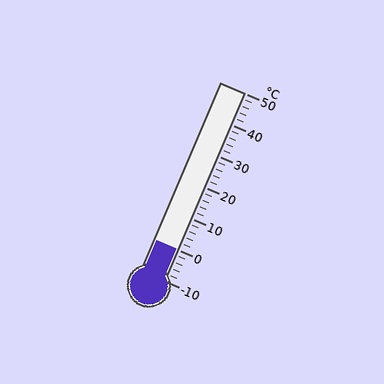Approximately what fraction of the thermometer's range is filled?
The thermometer is filled to approximately 15% of its range.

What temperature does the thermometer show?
The thermometer shows approximately 0°C.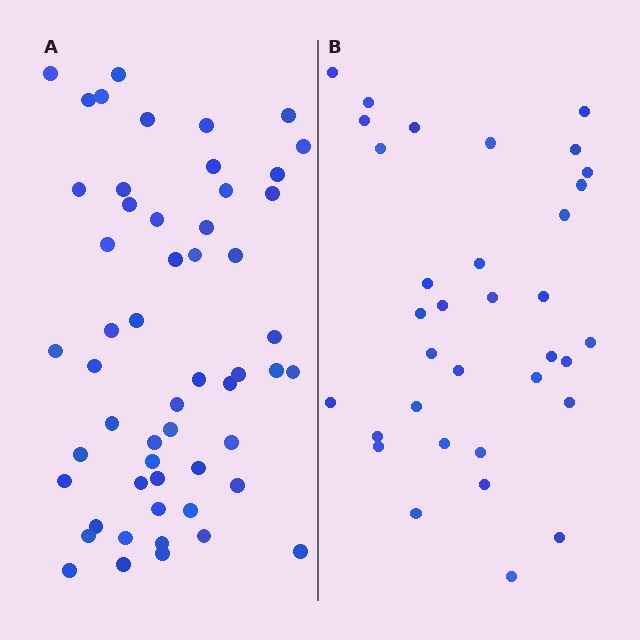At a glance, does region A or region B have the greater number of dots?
Region A (the left region) has more dots.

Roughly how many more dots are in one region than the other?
Region A has approximately 20 more dots than region B.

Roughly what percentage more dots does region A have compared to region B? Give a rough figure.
About 60% more.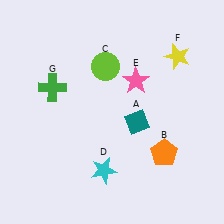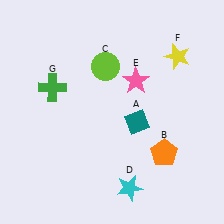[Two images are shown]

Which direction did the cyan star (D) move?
The cyan star (D) moved right.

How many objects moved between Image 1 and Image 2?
1 object moved between the two images.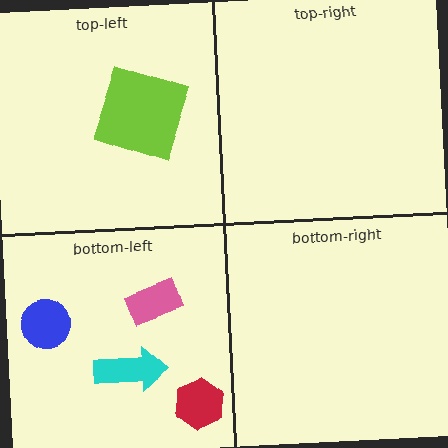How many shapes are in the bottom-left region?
4.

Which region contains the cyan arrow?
The bottom-left region.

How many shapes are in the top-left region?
1.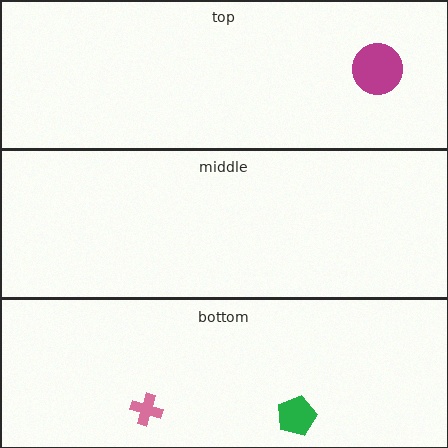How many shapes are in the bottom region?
2.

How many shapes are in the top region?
1.